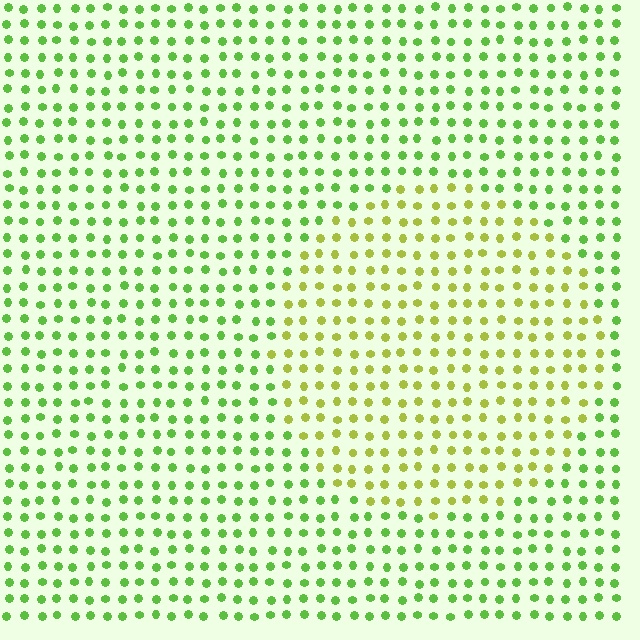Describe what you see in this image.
The image is filled with small lime elements in a uniform arrangement. A circle-shaped region is visible where the elements are tinted to a slightly different hue, forming a subtle color boundary.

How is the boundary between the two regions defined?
The boundary is defined purely by a slight shift in hue (about 35 degrees). Spacing, size, and orientation are identical on both sides.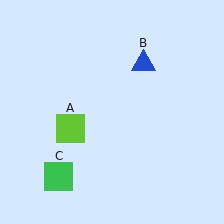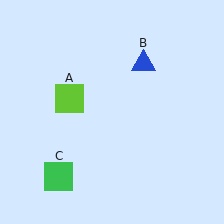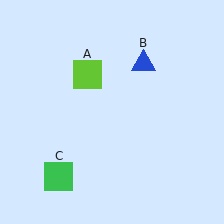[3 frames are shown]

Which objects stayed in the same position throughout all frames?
Blue triangle (object B) and green square (object C) remained stationary.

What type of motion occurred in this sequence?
The lime square (object A) rotated clockwise around the center of the scene.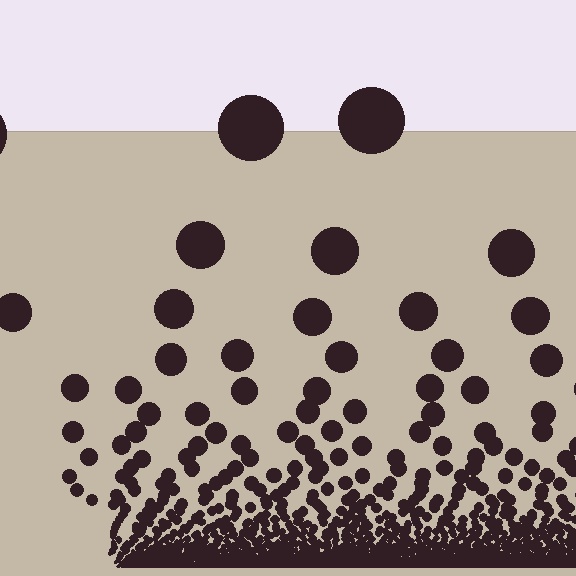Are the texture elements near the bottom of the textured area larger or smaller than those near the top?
Smaller. The gradient is inverted — elements near the bottom are smaller and denser.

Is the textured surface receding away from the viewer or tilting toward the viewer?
The surface appears to tilt toward the viewer. Texture elements get larger and sparser toward the top.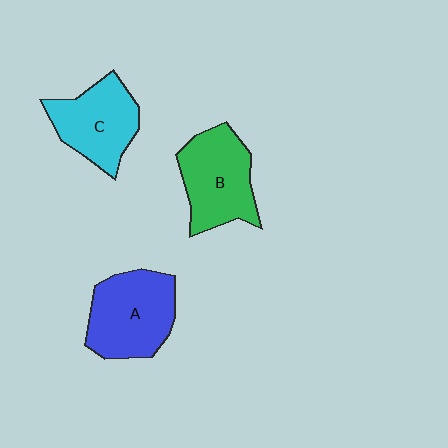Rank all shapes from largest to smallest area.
From largest to smallest: A (blue), B (green), C (cyan).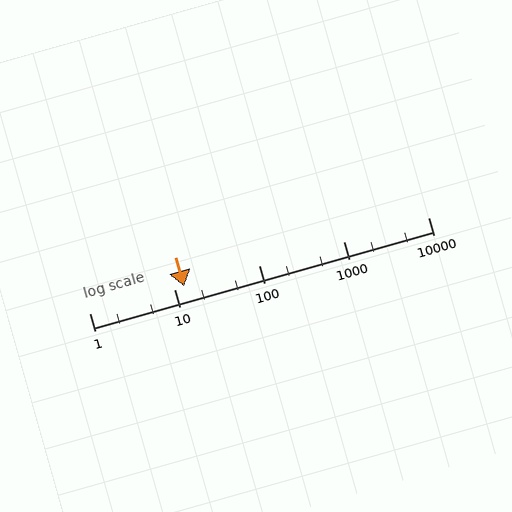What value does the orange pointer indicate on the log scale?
The pointer indicates approximately 13.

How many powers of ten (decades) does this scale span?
The scale spans 4 decades, from 1 to 10000.